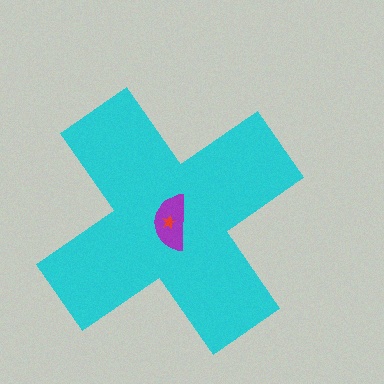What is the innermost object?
The red star.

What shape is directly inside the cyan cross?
The purple semicircle.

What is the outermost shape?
The cyan cross.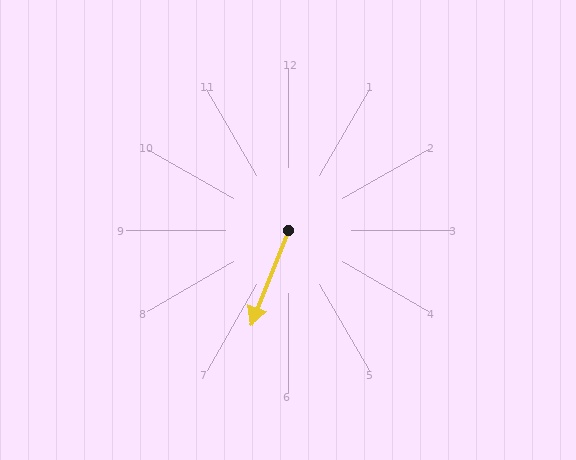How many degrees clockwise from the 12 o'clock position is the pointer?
Approximately 202 degrees.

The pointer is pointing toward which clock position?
Roughly 7 o'clock.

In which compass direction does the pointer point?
South.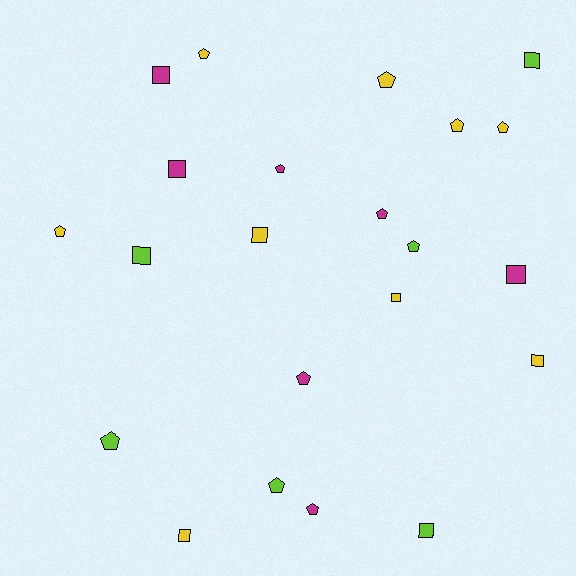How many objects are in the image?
There are 22 objects.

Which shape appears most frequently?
Pentagon, with 12 objects.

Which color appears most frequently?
Yellow, with 9 objects.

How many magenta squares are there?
There are 3 magenta squares.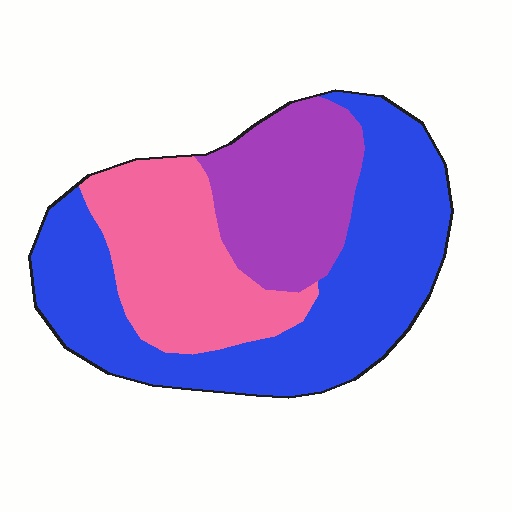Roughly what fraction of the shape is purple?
Purple covers around 25% of the shape.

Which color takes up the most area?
Blue, at roughly 50%.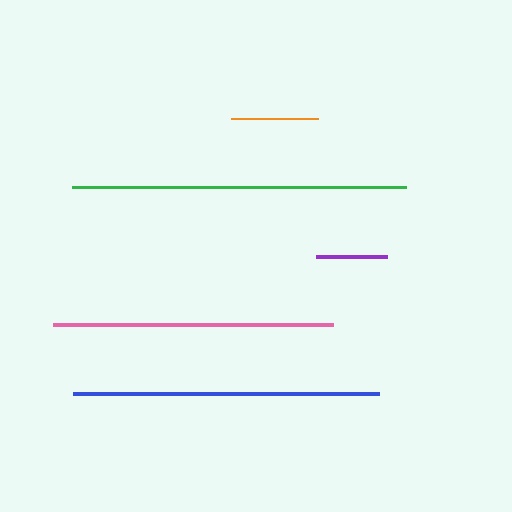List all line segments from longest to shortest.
From longest to shortest: green, blue, pink, orange, purple.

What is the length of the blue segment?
The blue segment is approximately 306 pixels long.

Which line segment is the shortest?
The purple line is the shortest at approximately 71 pixels.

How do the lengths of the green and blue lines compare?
The green and blue lines are approximately the same length.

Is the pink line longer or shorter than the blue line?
The blue line is longer than the pink line.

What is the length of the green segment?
The green segment is approximately 334 pixels long.